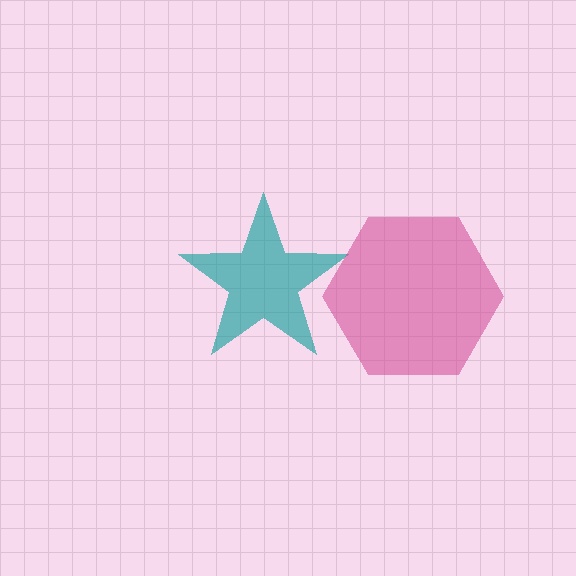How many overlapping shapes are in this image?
There are 2 overlapping shapes in the image.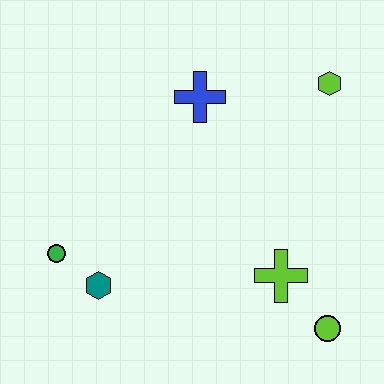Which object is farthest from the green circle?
The lime hexagon is farthest from the green circle.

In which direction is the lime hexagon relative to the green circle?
The lime hexagon is to the right of the green circle.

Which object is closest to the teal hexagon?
The green circle is closest to the teal hexagon.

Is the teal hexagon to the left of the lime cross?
Yes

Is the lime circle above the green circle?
No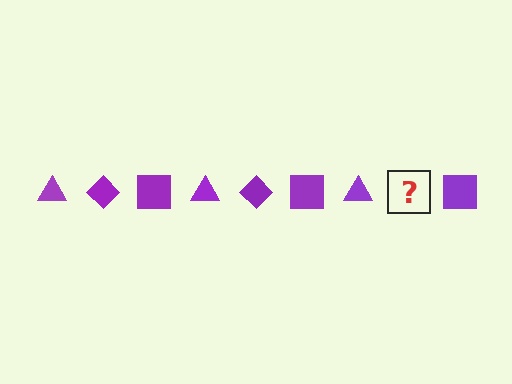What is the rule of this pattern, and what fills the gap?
The rule is that the pattern cycles through triangle, diamond, square shapes in purple. The gap should be filled with a purple diamond.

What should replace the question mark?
The question mark should be replaced with a purple diamond.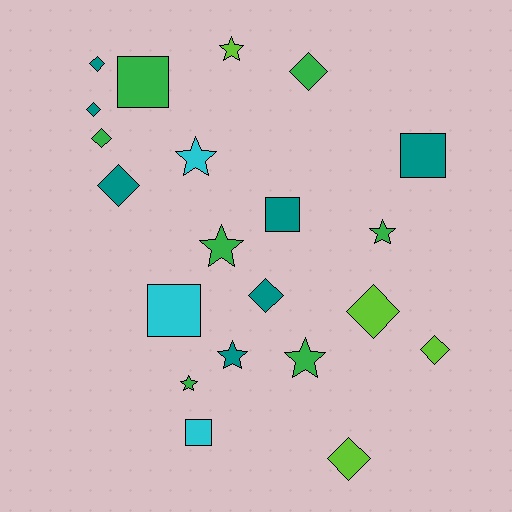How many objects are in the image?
There are 21 objects.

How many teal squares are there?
There are 2 teal squares.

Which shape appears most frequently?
Diamond, with 9 objects.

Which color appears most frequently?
Teal, with 7 objects.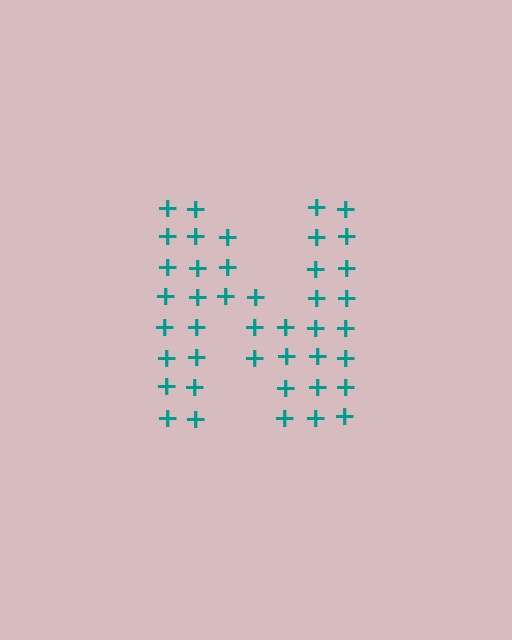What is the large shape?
The large shape is the letter N.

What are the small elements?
The small elements are plus signs.